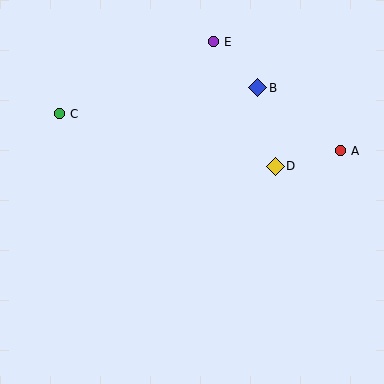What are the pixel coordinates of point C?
Point C is at (59, 114).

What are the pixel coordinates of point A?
Point A is at (340, 151).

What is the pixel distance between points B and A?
The distance between B and A is 104 pixels.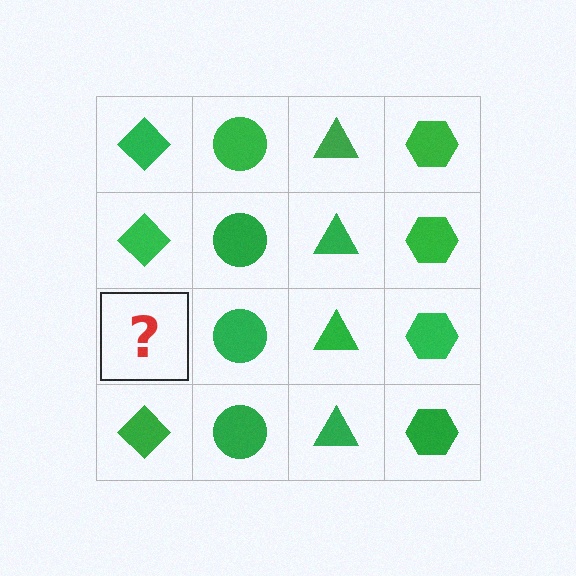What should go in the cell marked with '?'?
The missing cell should contain a green diamond.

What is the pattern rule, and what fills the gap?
The rule is that each column has a consistent shape. The gap should be filled with a green diamond.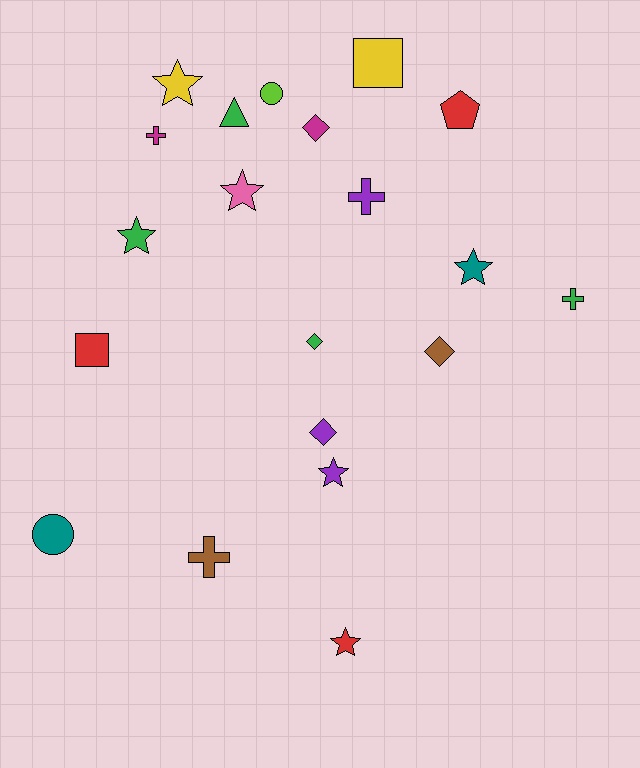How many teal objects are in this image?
There are 2 teal objects.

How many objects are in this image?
There are 20 objects.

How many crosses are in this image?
There are 4 crosses.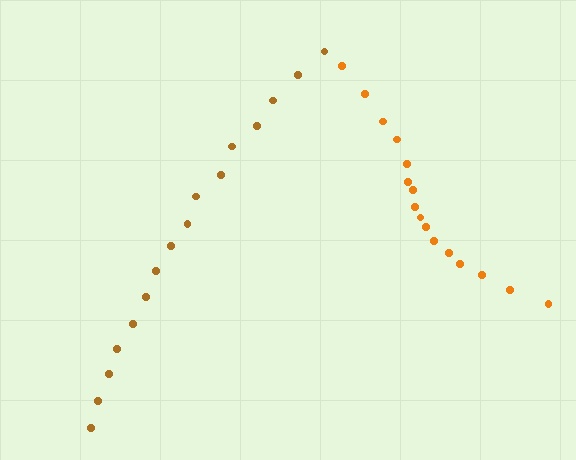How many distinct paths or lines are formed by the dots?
There are 2 distinct paths.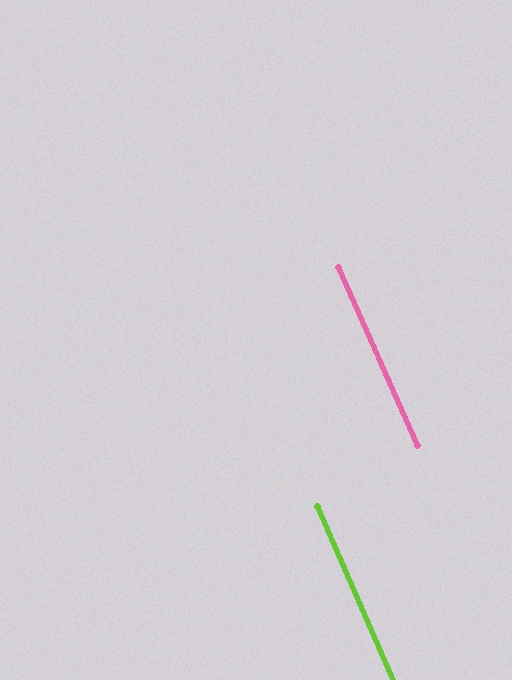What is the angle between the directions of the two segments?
Approximately 1 degree.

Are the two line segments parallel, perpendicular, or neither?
Parallel — their directions differ by only 0.5°.